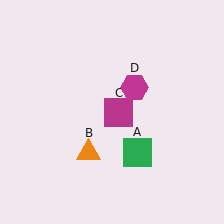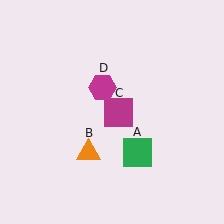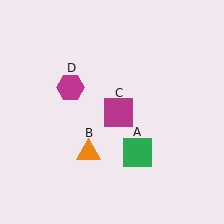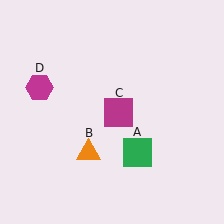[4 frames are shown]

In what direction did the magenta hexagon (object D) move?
The magenta hexagon (object D) moved left.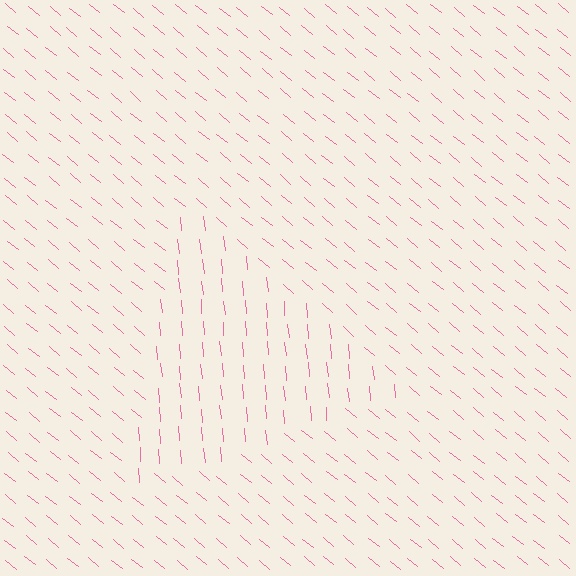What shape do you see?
I see a triangle.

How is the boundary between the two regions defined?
The boundary is defined purely by a change in line orientation (approximately 45 degrees difference). All lines are the same color and thickness.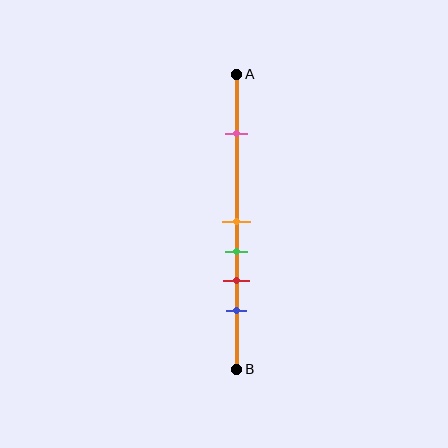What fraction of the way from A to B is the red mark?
The red mark is approximately 70% (0.7) of the way from A to B.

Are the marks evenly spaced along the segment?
No, the marks are not evenly spaced.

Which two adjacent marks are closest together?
The orange and green marks are the closest adjacent pair.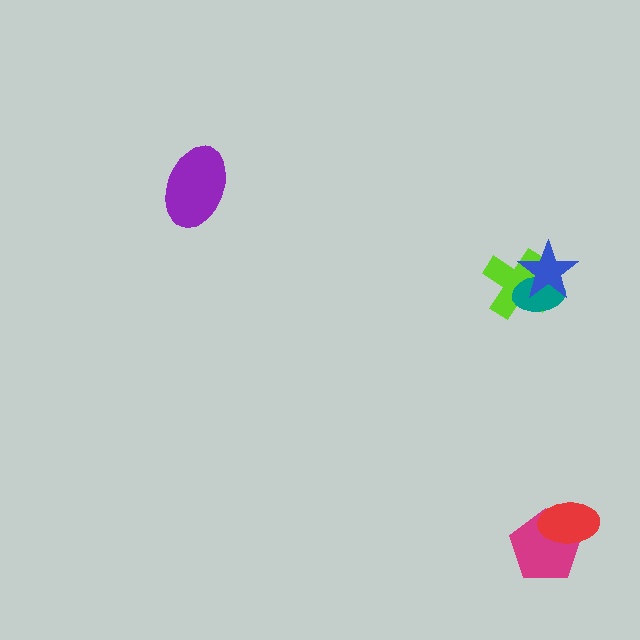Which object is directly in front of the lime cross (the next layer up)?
The teal ellipse is directly in front of the lime cross.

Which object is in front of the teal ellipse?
The blue star is in front of the teal ellipse.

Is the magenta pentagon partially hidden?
Yes, it is partially covered by another shape.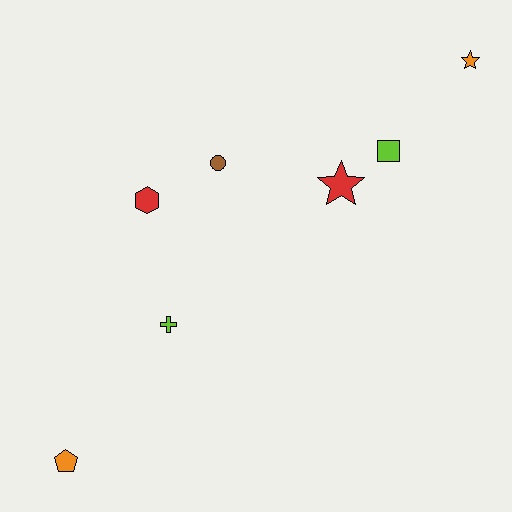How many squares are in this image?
There is 1 square.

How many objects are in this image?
There are 7 objects.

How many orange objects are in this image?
There are 2 orange objects.